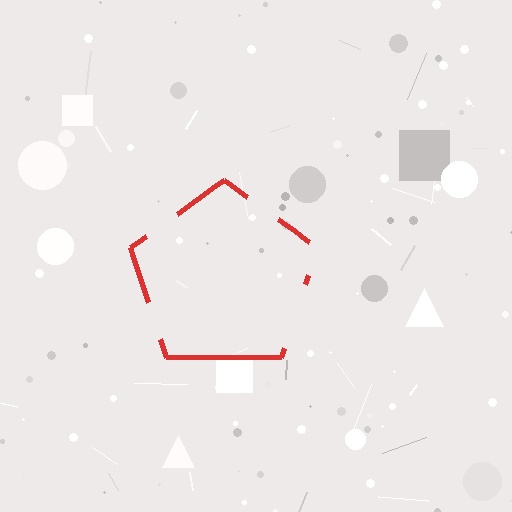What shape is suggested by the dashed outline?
The dashed outline suggests a pentagon.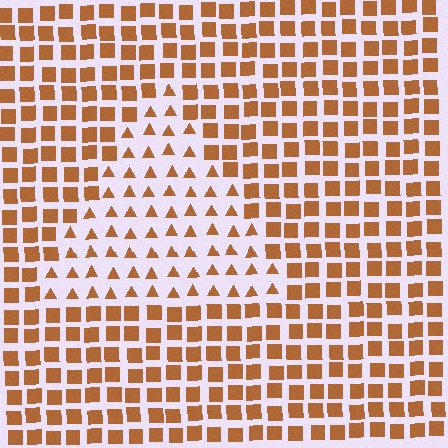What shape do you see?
I see a triangle.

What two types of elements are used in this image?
The image uses triangles inside the triangle region and squares outside it.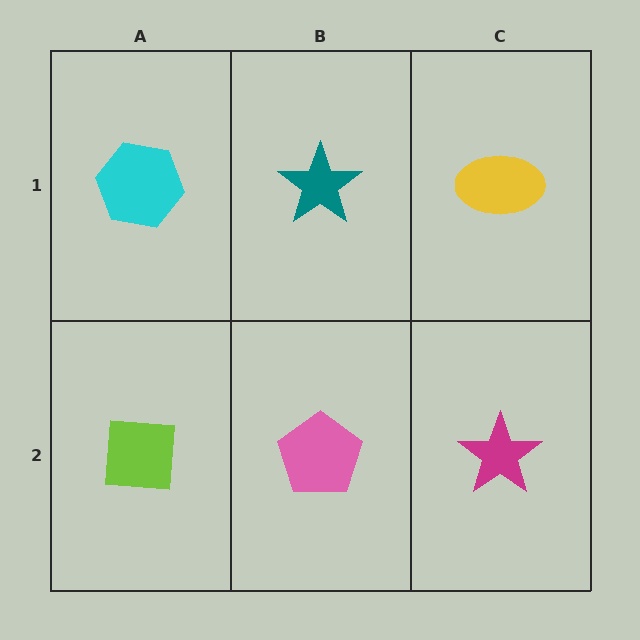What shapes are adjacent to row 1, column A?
A lime square (row 2, column A), a teal star (row 1, column B).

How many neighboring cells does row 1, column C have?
2.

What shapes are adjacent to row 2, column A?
A cyan hexagon (row 1, column A), a pink pentagon (row 2, column B).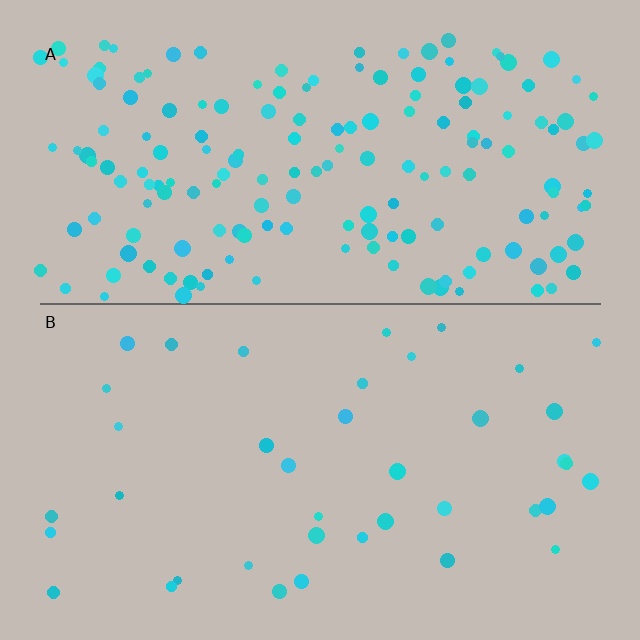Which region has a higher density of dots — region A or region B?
A (the top).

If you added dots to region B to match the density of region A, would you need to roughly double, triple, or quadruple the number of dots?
Approximately quadruple.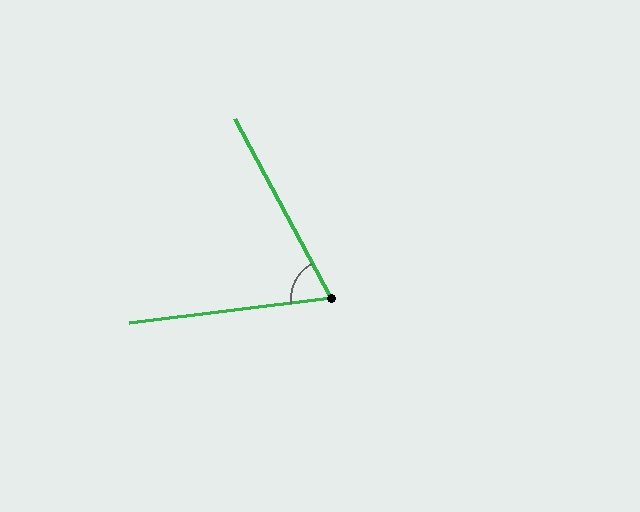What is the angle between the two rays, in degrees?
Approximately 69 degrees.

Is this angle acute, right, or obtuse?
It is acute.